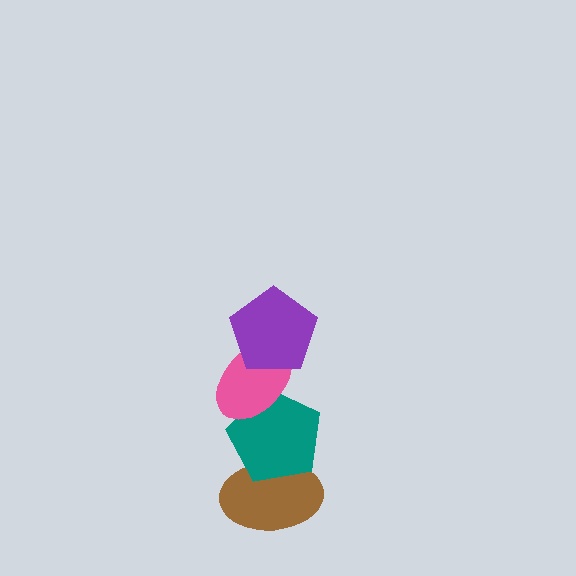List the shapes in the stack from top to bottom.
From top to bottom: the purple pentagon, the pink ellipse, the teal pentagon, the brown ellipse.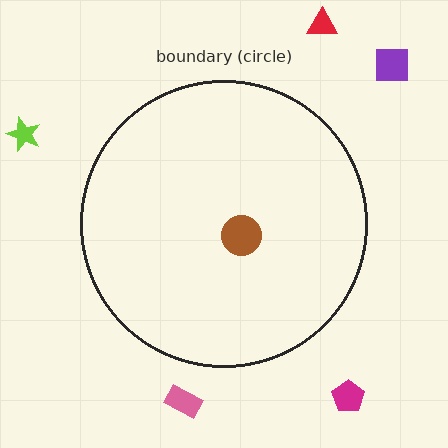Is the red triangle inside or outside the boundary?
Outside.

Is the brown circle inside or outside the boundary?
Inside.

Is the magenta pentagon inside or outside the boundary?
Outside.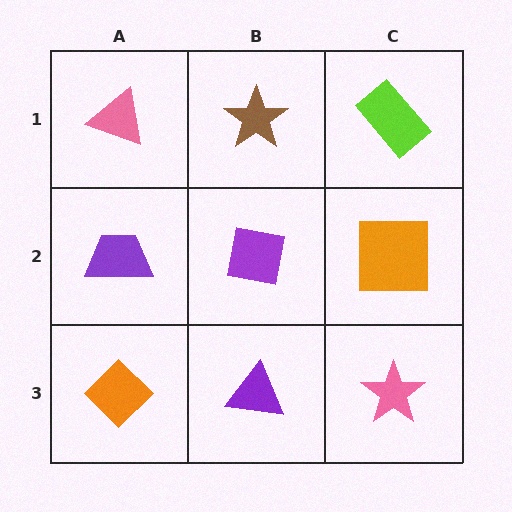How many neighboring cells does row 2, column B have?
4.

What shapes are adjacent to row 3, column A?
A purple trapezoid (row 2, column A), a purple triangle (row 3, column B).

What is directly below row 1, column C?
An orange square.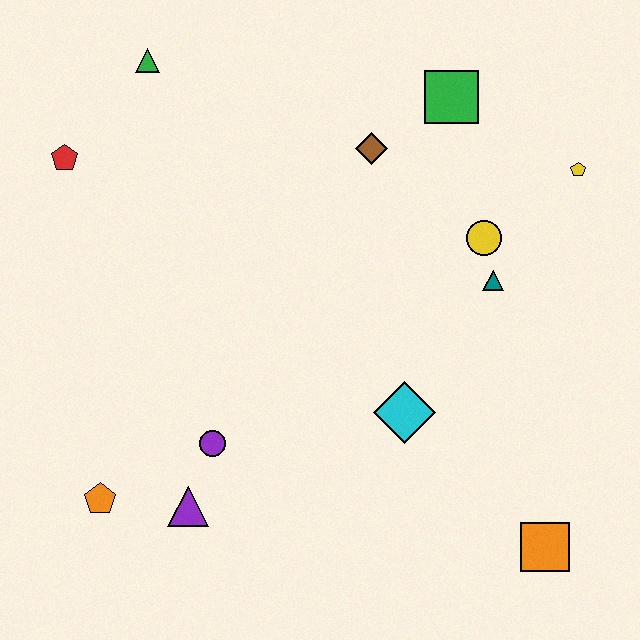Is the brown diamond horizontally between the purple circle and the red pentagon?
No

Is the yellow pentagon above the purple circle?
Yes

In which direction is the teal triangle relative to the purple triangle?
The teal triangle is to the right of the purple triangle.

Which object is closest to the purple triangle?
The purple circle is closest to the purple triangle.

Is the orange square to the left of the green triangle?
No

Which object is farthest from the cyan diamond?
The green triangle is farthest from the cyan diamond.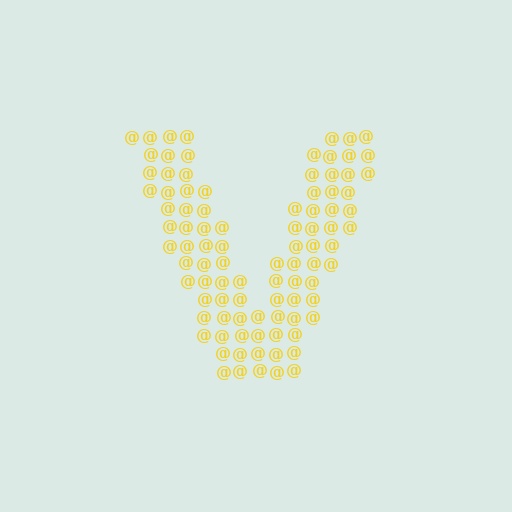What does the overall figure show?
The overall figure shows the letter V.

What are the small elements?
The small elements are at signs.